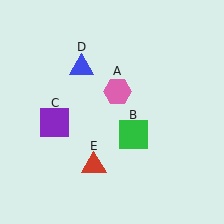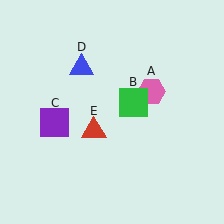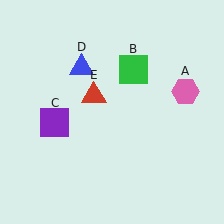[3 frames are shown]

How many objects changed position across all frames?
3 objects changed position: pink hexagon (object A), green square (object B), red triangle (object E).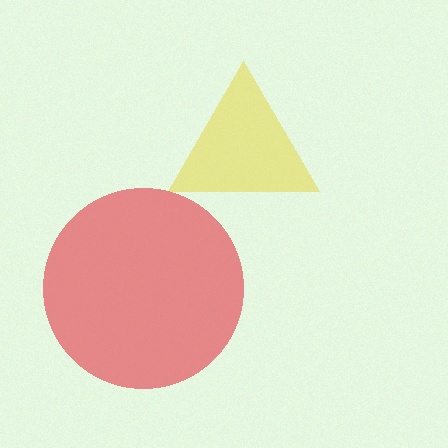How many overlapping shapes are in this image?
There are 2 overlapping shapes in the image.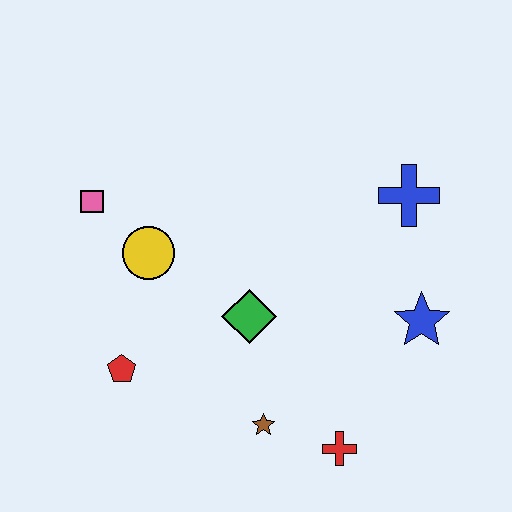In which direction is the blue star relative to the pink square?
The blue star is to the right of the pink square.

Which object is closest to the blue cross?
The blue star is closest to the blue cross.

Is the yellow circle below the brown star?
No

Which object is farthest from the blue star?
The pink square is farthest from the blue star.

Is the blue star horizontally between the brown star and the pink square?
No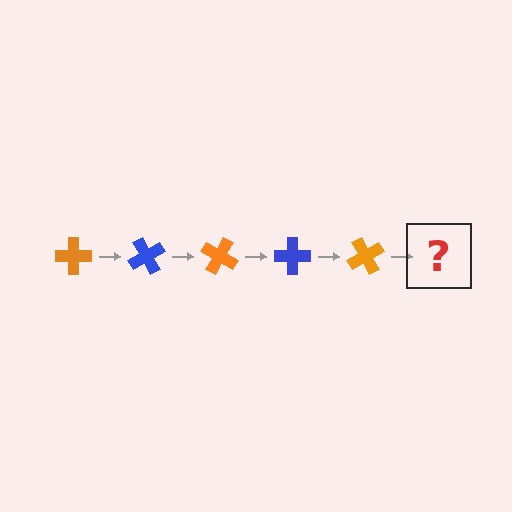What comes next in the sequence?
The next element should be a blue cross, rotated 300 degrees from the start.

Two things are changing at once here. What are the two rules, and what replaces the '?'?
The two rules are that it rotates 60 degrees each step and the color cycles through orange and blue. The '?' should be a blue cross, rotated 300 degrees from the start.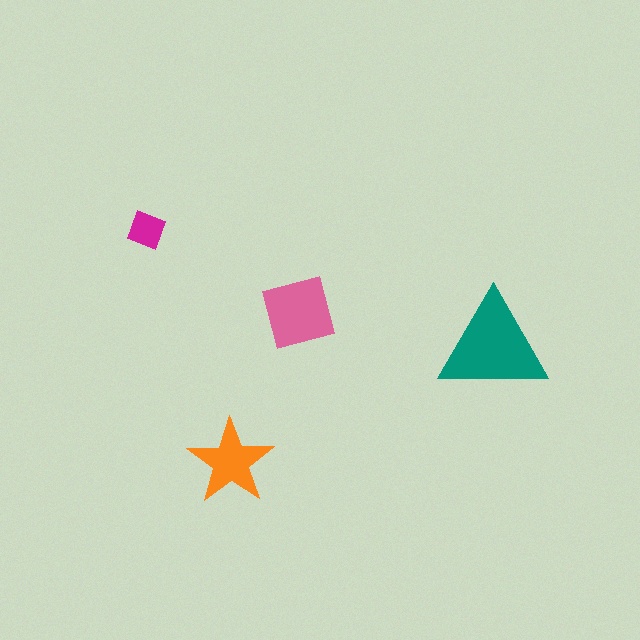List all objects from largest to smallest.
The teal triangle, the pink square, the orange star, the magenta diamond.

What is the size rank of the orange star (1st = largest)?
3rd.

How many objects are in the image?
There are 4 objects in the image.